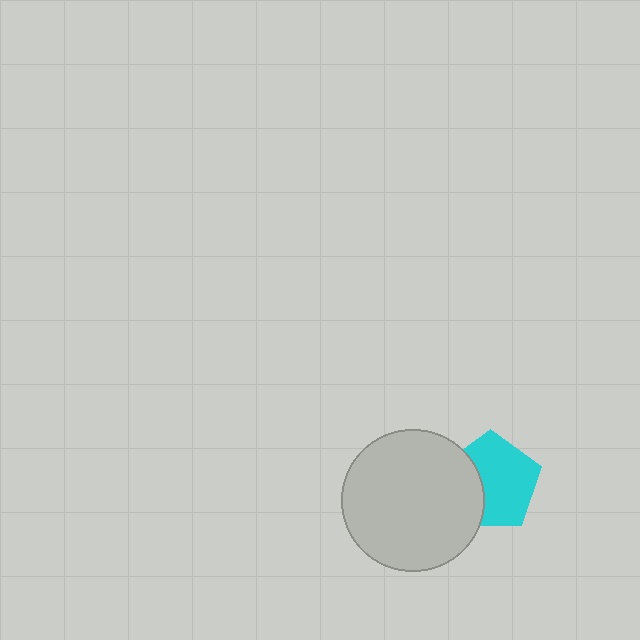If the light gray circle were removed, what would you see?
You would see the complete cyan pentagon.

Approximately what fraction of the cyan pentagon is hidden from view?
Roughly 34% of the cyan pentagon is hidden behind the light gray circle.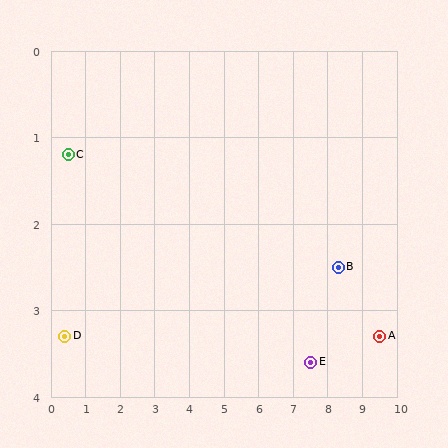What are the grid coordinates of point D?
Point D is at approximately (0.4, 3.3).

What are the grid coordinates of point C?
Point C is at approximately (0.5, 1.2).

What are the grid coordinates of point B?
Point B is at approximately (8.3, 2.5).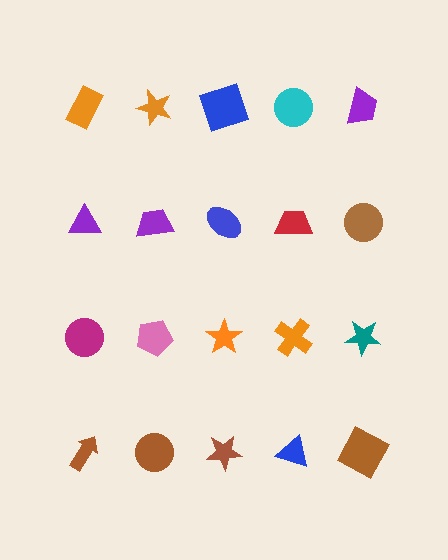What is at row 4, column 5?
A brown square.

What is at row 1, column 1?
An orange rectangle.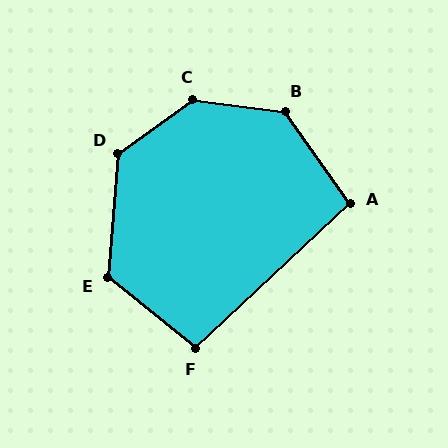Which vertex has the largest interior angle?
C, at approximately 137 degrees.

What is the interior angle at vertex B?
Approximately 133 degrees (obtuse).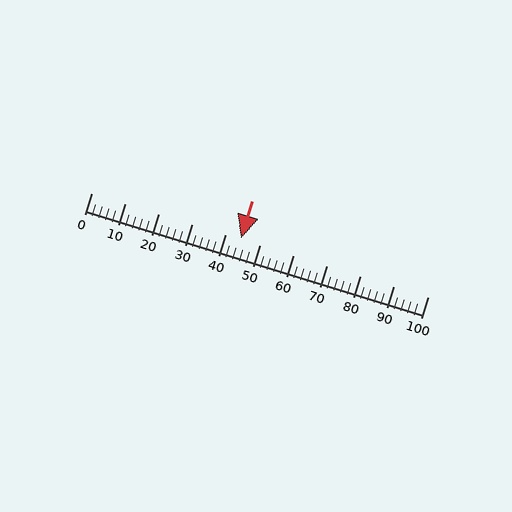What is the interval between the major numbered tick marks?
The major tick marks are spaced 10 units apart.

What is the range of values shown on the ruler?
The ruler shows values from 0 to 100.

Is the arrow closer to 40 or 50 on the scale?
The arrow is closer to 40.